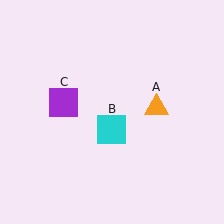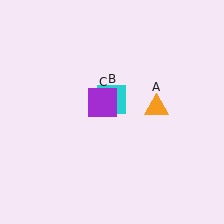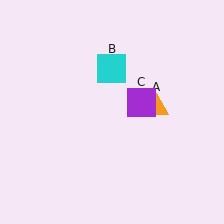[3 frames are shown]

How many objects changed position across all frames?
2 objects changed position: cyan square (object B), purple square (object C).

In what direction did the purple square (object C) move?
The purple square (object C) moved right.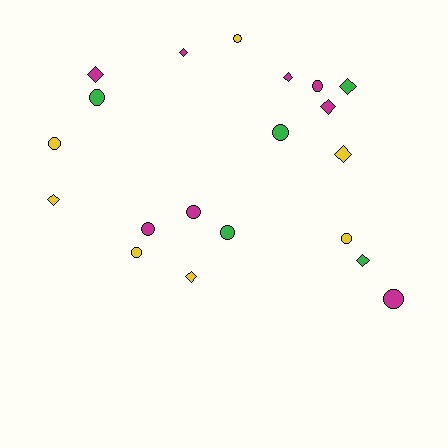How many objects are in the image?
There are 20 objects.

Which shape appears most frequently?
Circle, with 11 objects.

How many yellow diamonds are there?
There are 3 yellow diamonds.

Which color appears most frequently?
Magenta, with 8 objects.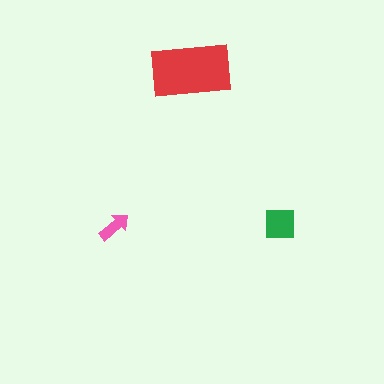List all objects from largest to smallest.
The red rectangle, the green square, the pink arrow.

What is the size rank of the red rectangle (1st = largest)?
1st.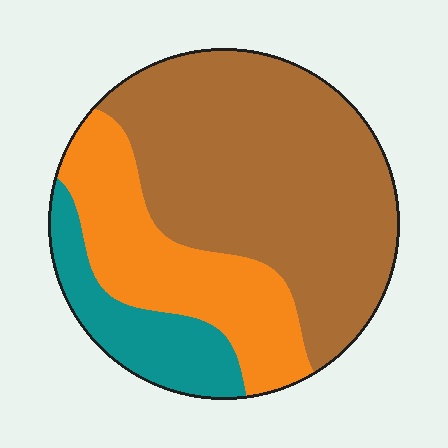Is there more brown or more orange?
Brown.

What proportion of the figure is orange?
Orange takes up about one quarter (1/4) of the figure.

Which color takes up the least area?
Teal, at roughly 15%.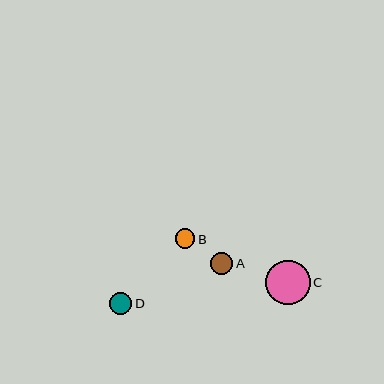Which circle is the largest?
Circle C is the largest with a size of approximately 45 pixels.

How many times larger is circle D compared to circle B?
Circle D is approximately 1.1 times the size of circle B.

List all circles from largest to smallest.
From largest to smallest: C, D, A, B.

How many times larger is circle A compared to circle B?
Circle A is approximately 1.1 times the size of circle B.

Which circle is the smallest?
Circle B is the smallest with a size of approximately 20 pixels.